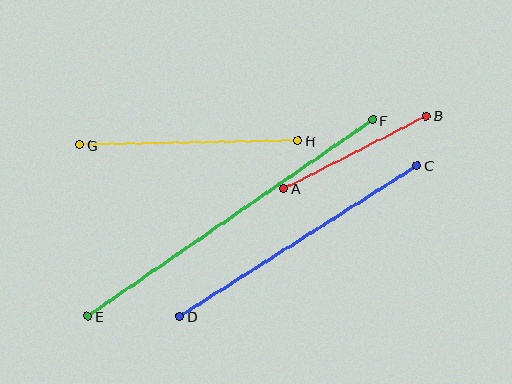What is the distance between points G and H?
The distance is approximately 219 pixels.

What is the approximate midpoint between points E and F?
The midpoint is at approximately (230, 218) pixels.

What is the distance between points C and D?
The distance is approximately 281 pixels.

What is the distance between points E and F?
The distance is approximately 346 pixels.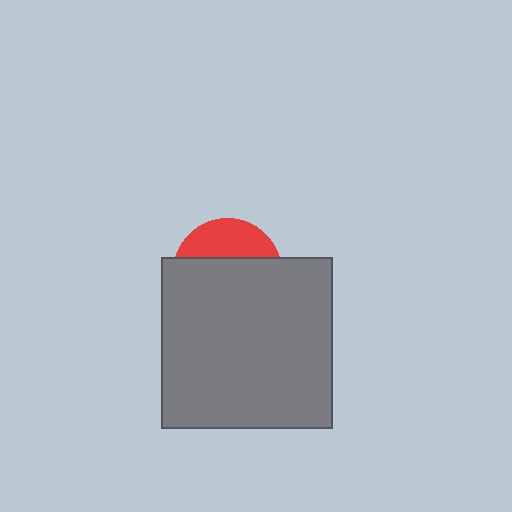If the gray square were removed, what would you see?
You would see the complete red circle.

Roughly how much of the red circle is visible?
A small part of it is visible (roughly 33%).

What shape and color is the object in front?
The object in front is a gray square.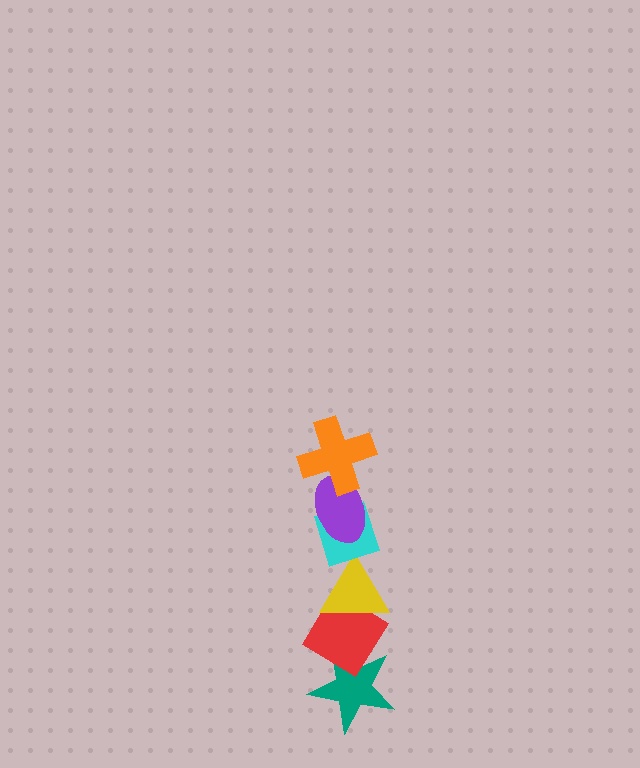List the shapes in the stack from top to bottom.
From top to bottom: the orange cross, the purple ellipse, the cyan diamond, the yellow triangle, the red diamond, the teal star.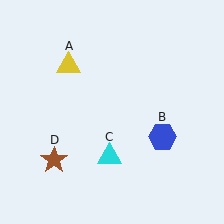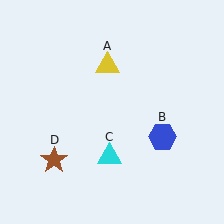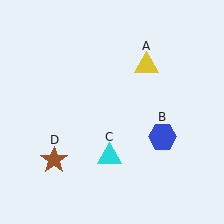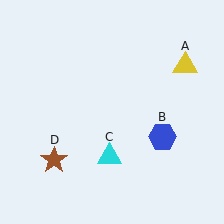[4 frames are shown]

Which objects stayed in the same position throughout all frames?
Blue hexagon (object B) and cyan triangle (object C) and brown star (object D) remained stationary.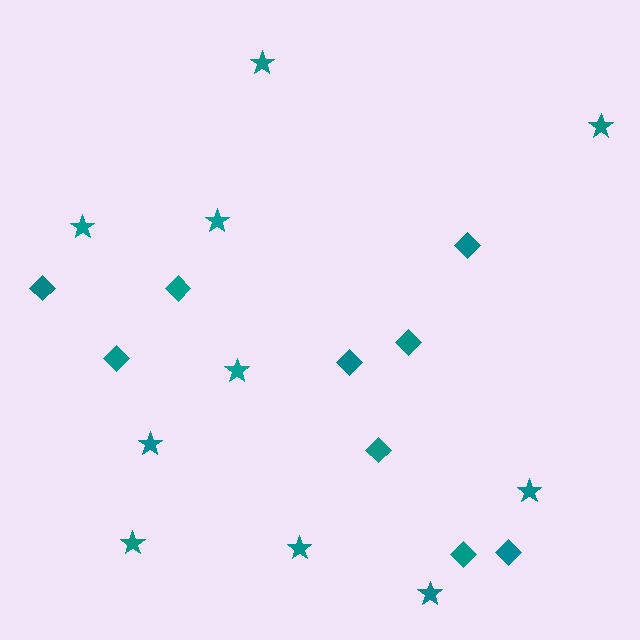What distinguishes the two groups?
There are 2 groups: one group of diamonds (9) and one group of stars (10).